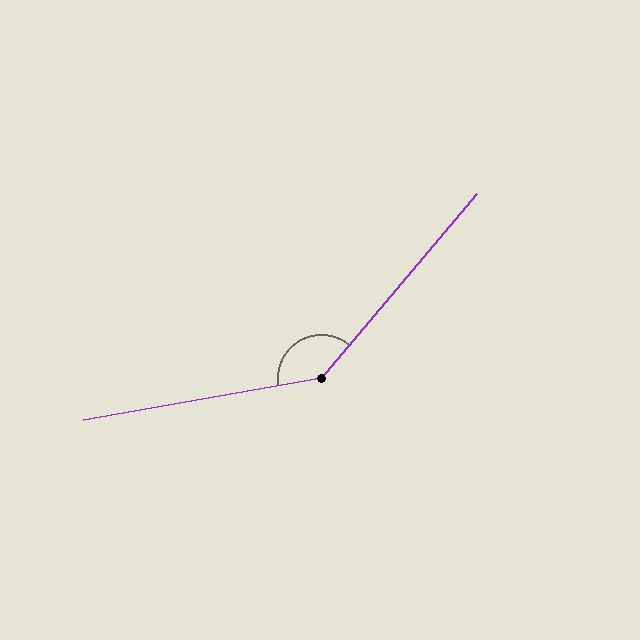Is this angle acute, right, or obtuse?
It is obtuse.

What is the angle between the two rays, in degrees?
Approximately 140 degrees.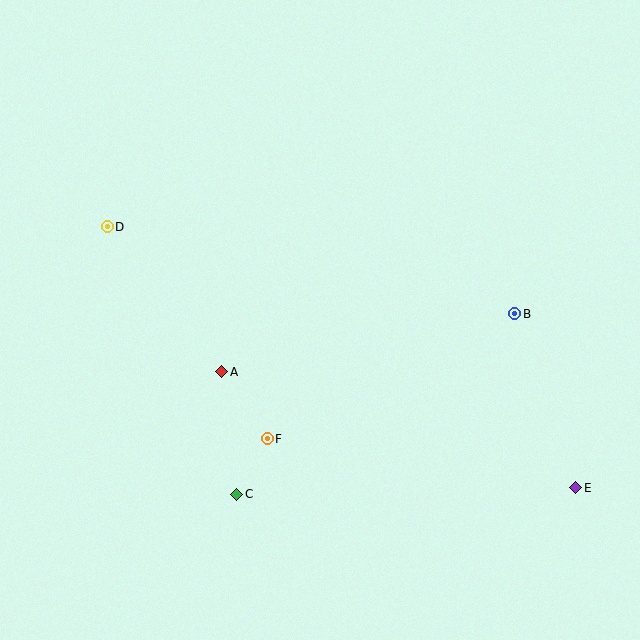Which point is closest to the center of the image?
Point A at (222, 372) is closest to the center.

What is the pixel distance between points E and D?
The distance between E and D is 536 pixels.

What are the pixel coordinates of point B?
Point B is at (515, 314).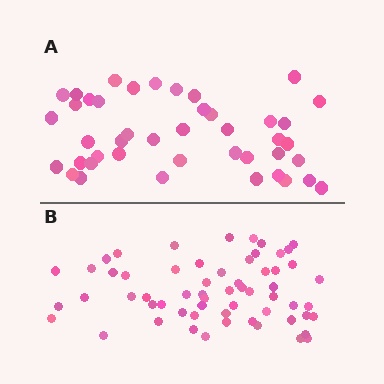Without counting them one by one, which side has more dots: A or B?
Region B (the bottom region) has more dots.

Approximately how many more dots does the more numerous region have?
Region B has approximately 15 more dots than region A.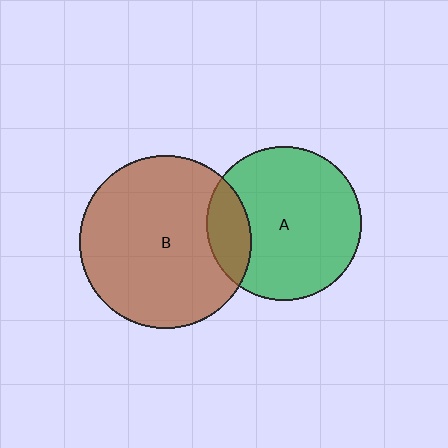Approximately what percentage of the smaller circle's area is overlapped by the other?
Approximately 20%.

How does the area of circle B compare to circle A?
Approximately 1.2 times.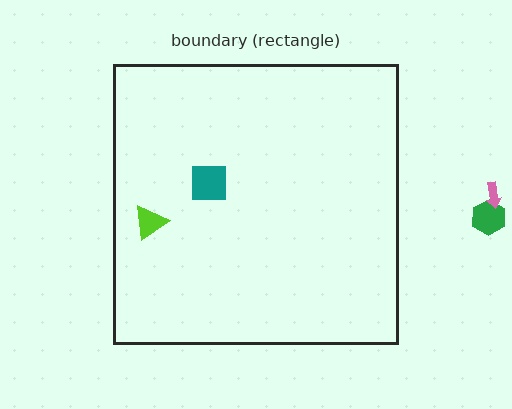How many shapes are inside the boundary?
2 inside, 2 outside.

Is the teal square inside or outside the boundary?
Inside.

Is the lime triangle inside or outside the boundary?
Inside.